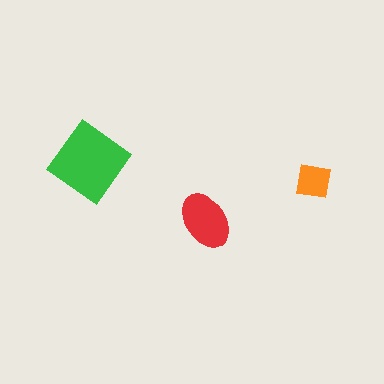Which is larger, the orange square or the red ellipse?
The red ellipse.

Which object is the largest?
The green diamond.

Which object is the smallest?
The orange square.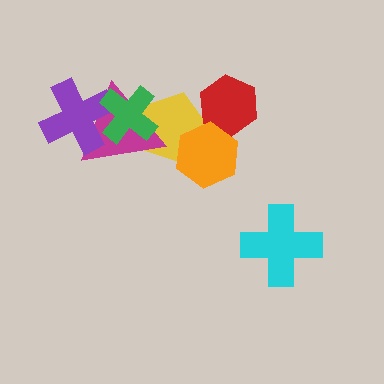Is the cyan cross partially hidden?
No, no other shape covers it.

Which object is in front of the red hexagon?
The orange hexagon is in front of the red hexagon.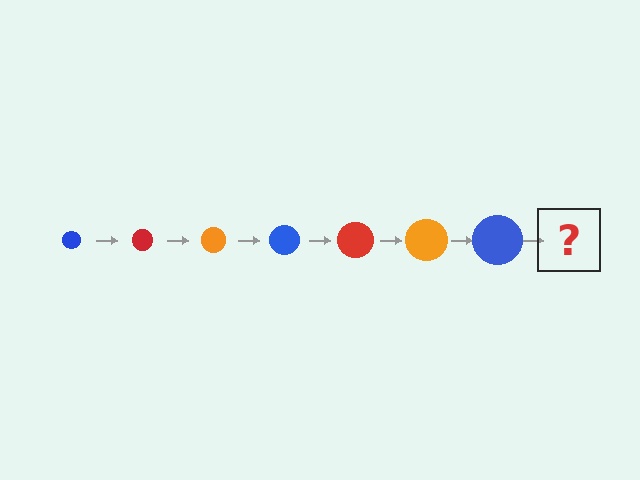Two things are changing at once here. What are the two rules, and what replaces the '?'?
The two rules are that the circle grows larger each step and the color cycles through blue, red, and orange. The '?' should be a red circle, larger than the previous one.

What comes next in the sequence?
The next element should be a red circle, larger than the previous one.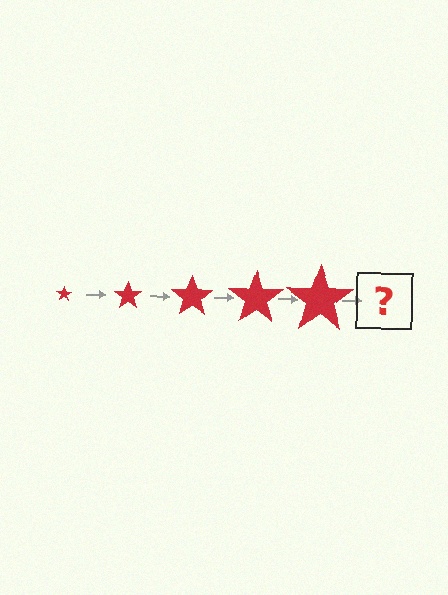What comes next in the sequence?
The next element should be a red star, larger than the previous one.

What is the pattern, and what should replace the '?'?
The pattern is that the star gets progressively larger each step. The '?' should be a red star, larger than the previous one.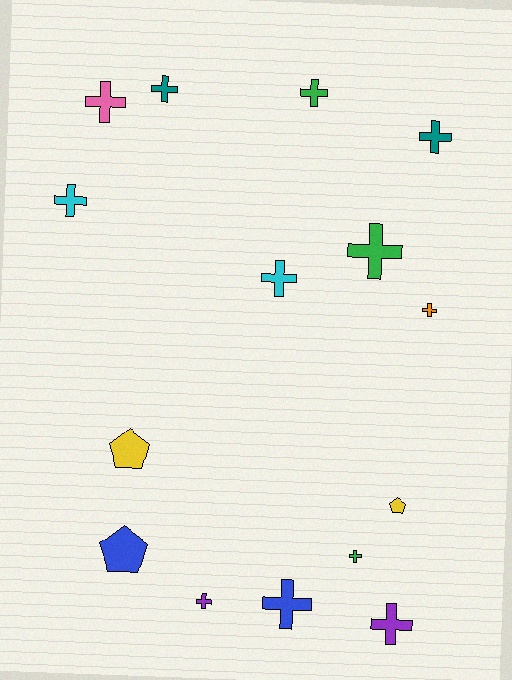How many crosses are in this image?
There are 12 crosses.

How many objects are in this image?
There are 15 objects.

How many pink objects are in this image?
There is 1 pink object.